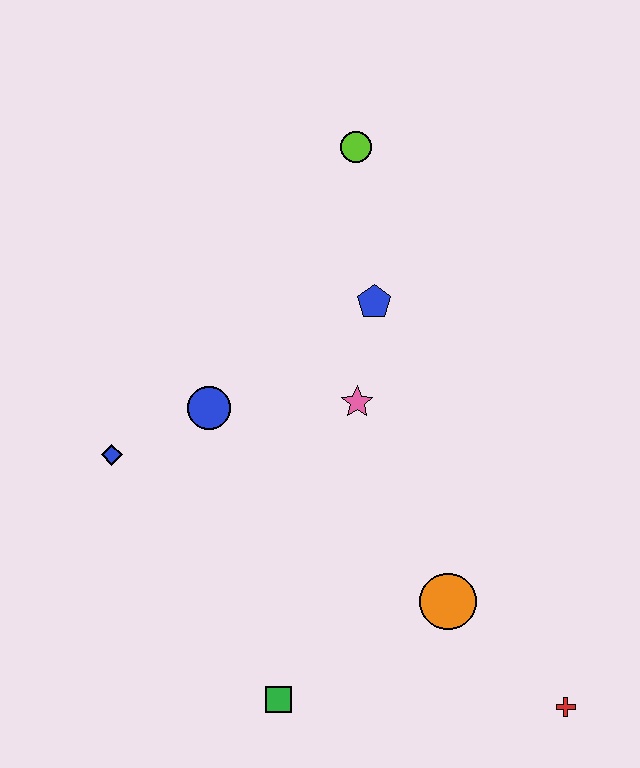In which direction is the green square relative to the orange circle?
The green square is to the left of the orange circle.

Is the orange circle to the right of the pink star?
Yes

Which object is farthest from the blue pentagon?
The red cross is farthest from the blue pentagon.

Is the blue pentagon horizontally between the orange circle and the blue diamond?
Yes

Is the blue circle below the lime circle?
Yes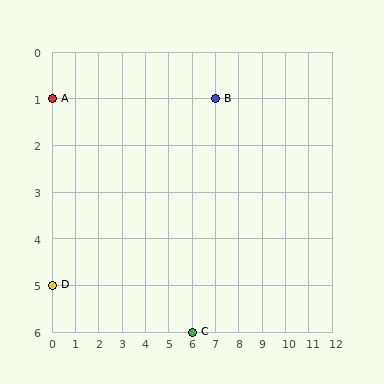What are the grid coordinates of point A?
Point A is at grid coordinates (0, 1).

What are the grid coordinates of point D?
Point D is at grid coordinates (0, 5).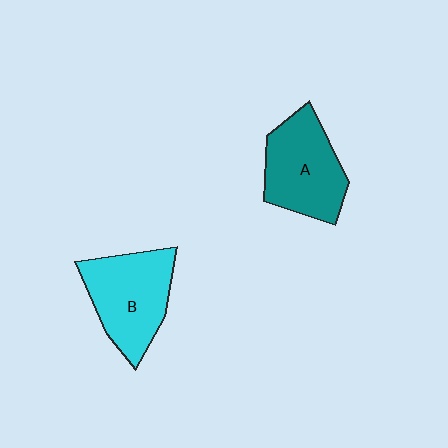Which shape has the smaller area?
Shape A (teal).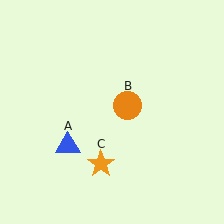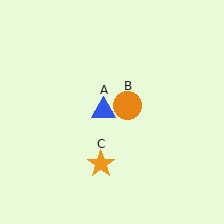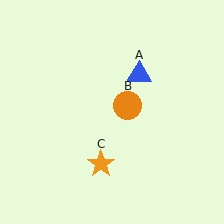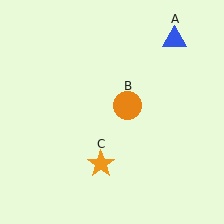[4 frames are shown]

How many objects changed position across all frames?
1 object changed position: blue triangle (object A).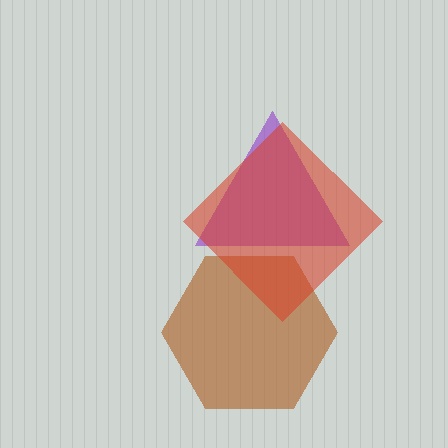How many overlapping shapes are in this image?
There are 3 overlapping shapes in the image.